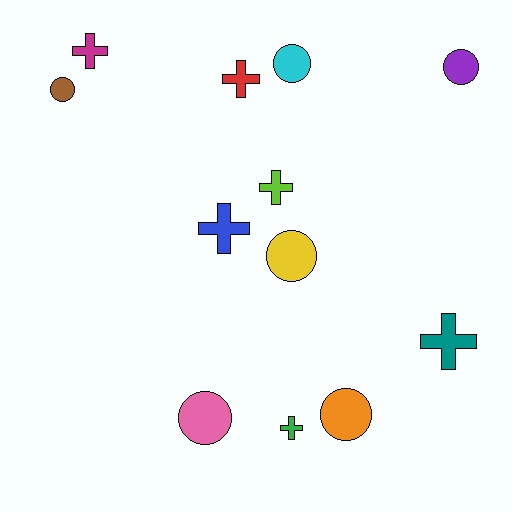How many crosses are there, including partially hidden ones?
There are 6 crosses.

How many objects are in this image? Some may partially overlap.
There are 12 objects.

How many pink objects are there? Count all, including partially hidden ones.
There is 1 pink object.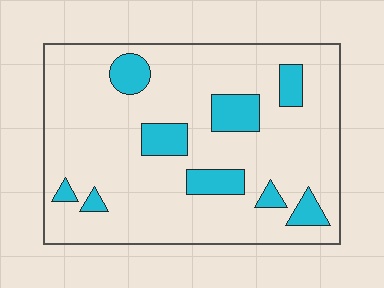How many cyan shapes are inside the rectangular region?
9.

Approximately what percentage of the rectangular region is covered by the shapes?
Approximately 15%.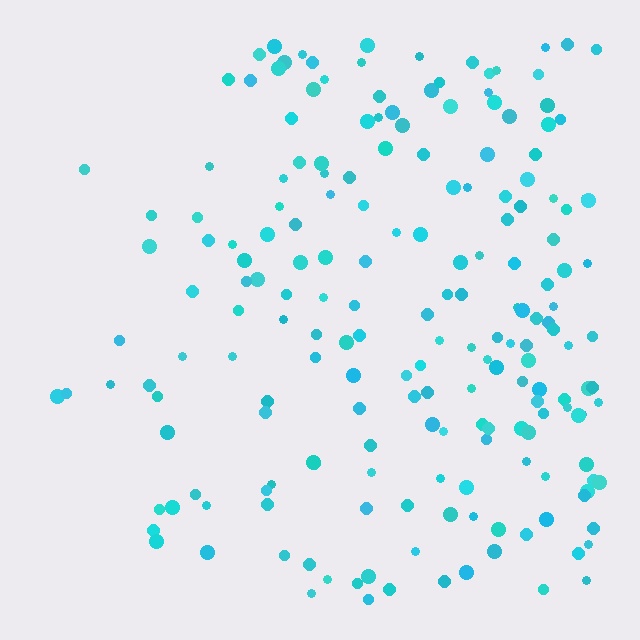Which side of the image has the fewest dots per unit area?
The left.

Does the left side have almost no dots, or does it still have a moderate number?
Still a moderate number, just noticeably fewer than the right.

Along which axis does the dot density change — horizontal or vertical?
Horizontal.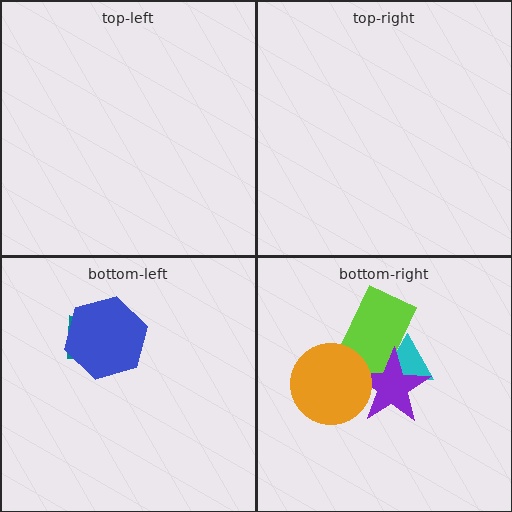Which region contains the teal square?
The bottom-left region.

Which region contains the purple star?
The bottom-right region.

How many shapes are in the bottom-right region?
4.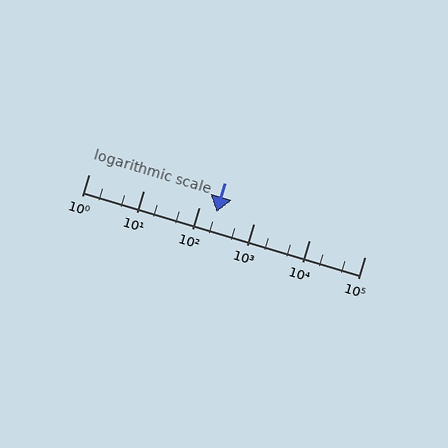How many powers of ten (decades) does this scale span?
The scale spans 5 decades, from 1 to 100000.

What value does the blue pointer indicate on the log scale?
The pointer indicates approximately 210.